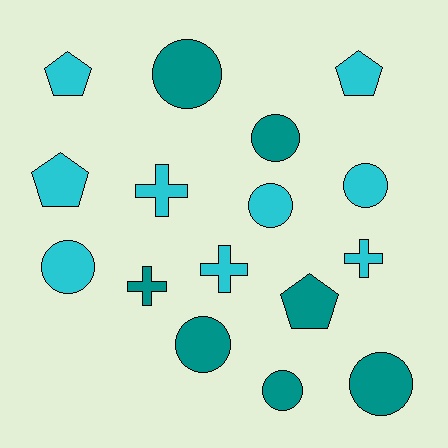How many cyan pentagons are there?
There are 3 cyan pentagons.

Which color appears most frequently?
Cyan, with 9 objects.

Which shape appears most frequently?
Circle, with 8 objects.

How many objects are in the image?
There are 16 objects.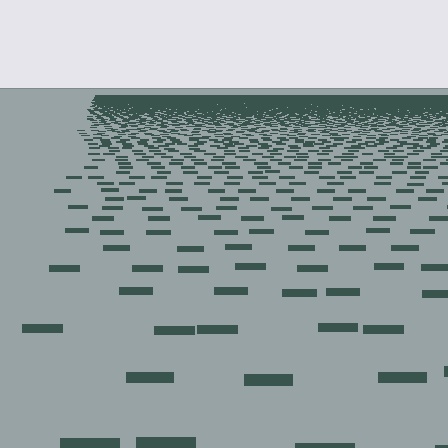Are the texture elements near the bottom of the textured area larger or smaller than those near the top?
Larger. Near the bottom, elements are closer to the viewer and appear at a bigger on-screen size.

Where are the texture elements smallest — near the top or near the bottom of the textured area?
Near the top.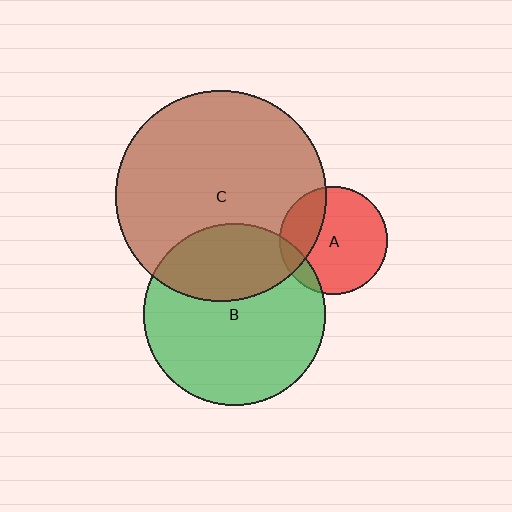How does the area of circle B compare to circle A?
Approximately 2.8 times.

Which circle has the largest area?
Circle C (brown).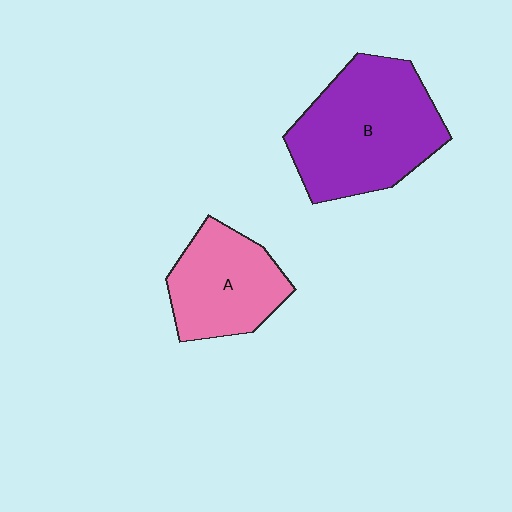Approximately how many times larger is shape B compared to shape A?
Approximately 1.5 times.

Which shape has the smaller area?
Shape A (pink).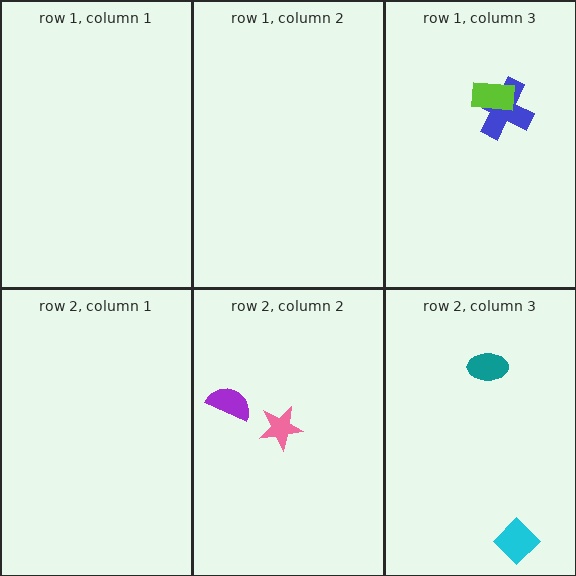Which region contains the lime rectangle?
The row 1, column 3 region.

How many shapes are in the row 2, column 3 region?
2.